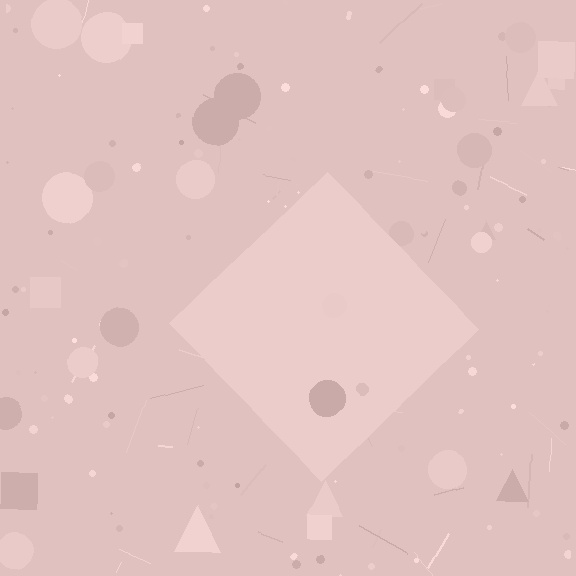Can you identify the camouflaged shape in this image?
The camouflaged shape is a diamond.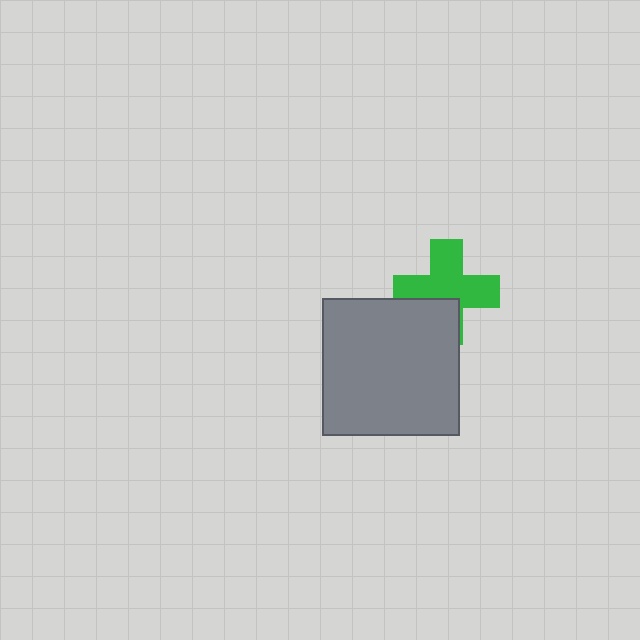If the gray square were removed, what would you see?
You would see the complete green cross.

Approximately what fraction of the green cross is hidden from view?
Roughly 30% of the green cross is hidden behind the gray square.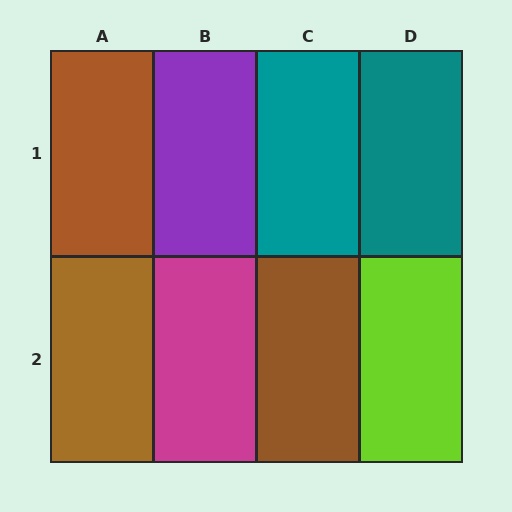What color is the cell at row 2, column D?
Lime.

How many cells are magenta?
1 cell is magenta.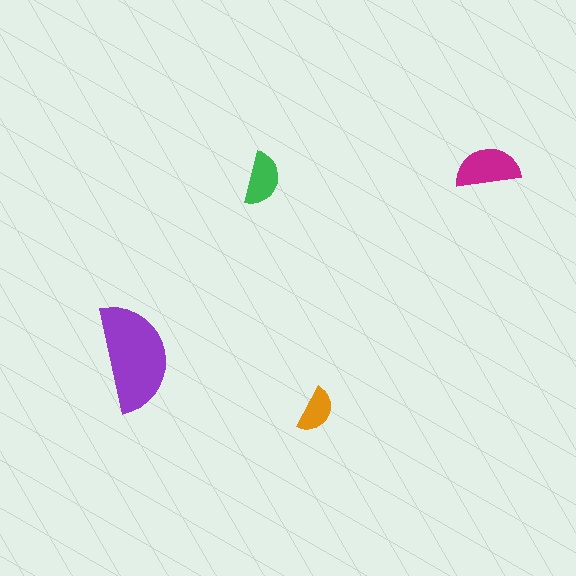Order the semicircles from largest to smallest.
the purple one, the magenta one, the green one, the orange one.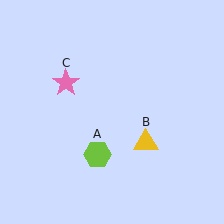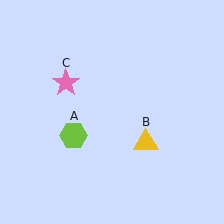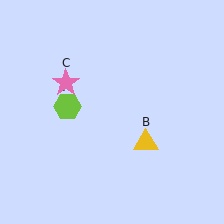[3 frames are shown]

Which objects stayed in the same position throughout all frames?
Yellow triangle (object B) and pink star (object C) remained stationary.